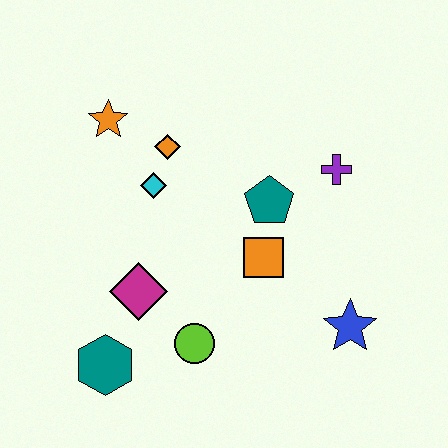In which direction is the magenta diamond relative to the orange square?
The magenta diamond is to the left of the orange square.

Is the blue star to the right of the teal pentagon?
Yes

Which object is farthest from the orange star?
The blue star is farthest from the orange star.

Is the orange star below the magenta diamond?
No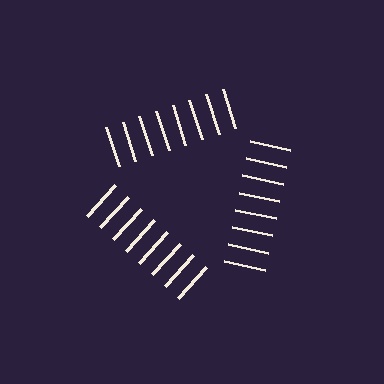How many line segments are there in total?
24 — 8 along each of the 3 edges.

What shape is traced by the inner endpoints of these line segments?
An illusory triangle — the line segments terminate on its edges but no continuous stroke is drawn.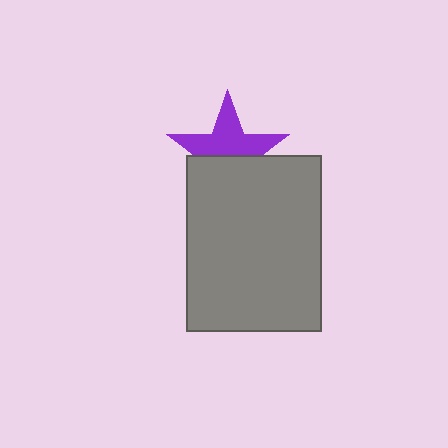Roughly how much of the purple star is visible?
About half of it is visible (roughly 56%).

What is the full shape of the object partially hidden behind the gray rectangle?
The partially hidden object is a purple star.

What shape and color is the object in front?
The object in front is a gray rectangle.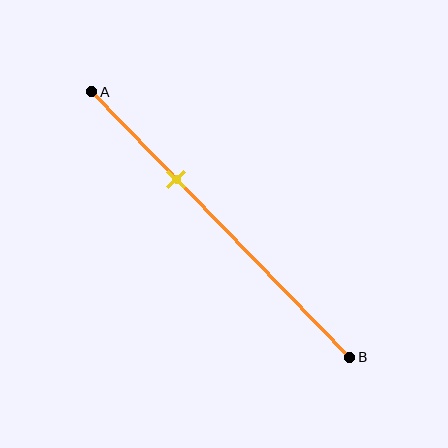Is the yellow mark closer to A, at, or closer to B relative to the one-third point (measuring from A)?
The yellow mark is approximately at the one-third point of segment AB.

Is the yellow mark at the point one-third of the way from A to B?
Yes, the mark is approximately at the one-third point.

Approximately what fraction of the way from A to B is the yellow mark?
The yellow mark is approximately 35% of the way from A to B.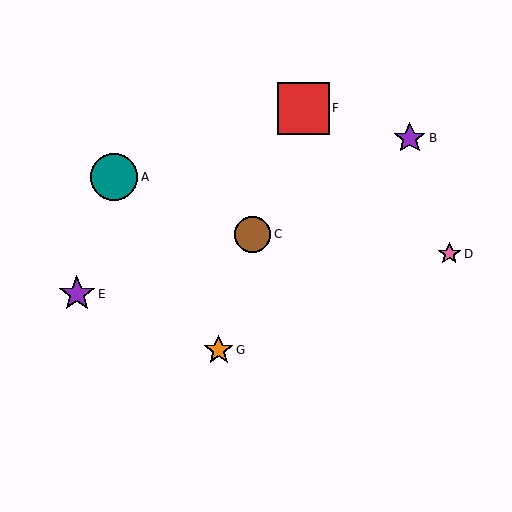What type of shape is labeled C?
Shape C is a brown circle.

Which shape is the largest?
The red square (labeled F) is the largest.